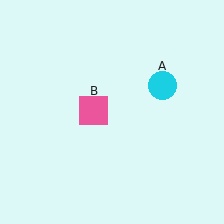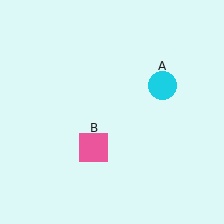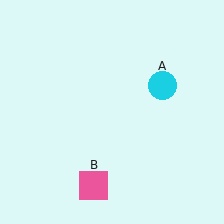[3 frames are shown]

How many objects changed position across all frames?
1 object changed position: pink square (object B).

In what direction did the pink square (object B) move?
The pink square (object B) moved down.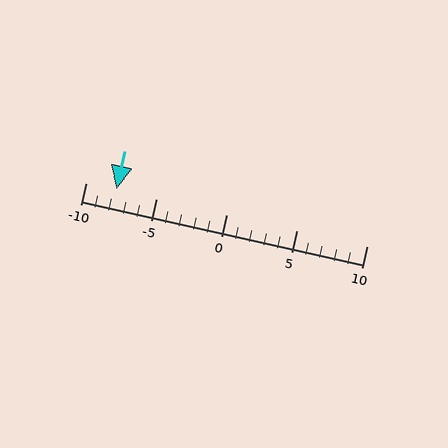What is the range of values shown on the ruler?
The ruler shows values from -10 to 10.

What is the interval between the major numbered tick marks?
The major tick marks are spaced 5 units apart.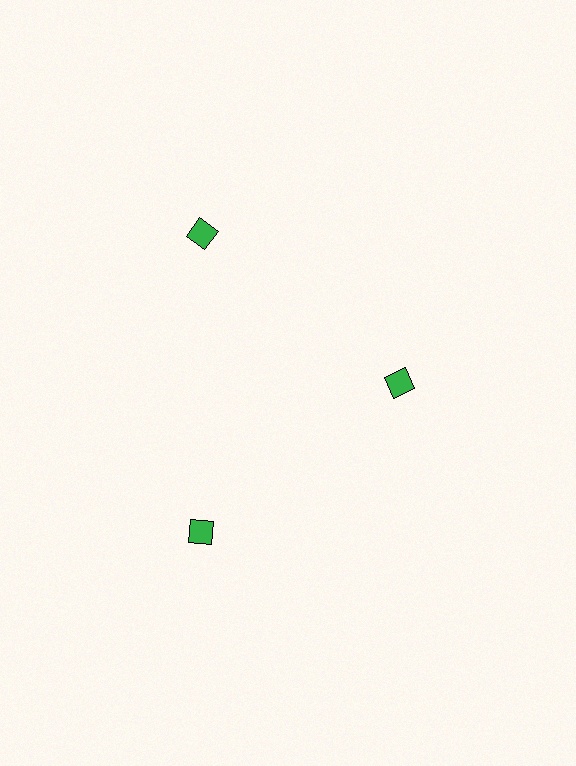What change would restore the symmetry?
The symmetry would be restored by moving it outward, back onto the ring so that all 3 diamonds sit at equal angles and equal distance from the center.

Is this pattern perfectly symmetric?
No. The 3 green diamonds are arranged in a ring, but one element near the 3 o'clock position is pulled inward toward the center, breaking the 3-fold rotational symmetry.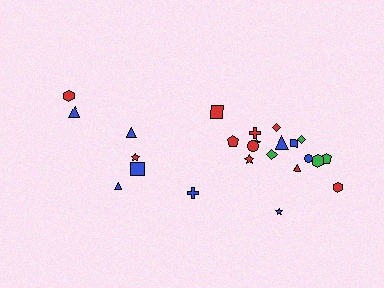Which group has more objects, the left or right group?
The right group.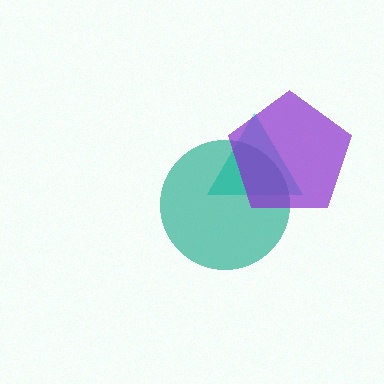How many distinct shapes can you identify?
There are 3 distinct shapes: a cyan triangle, a teal circle, a purple pentagon.